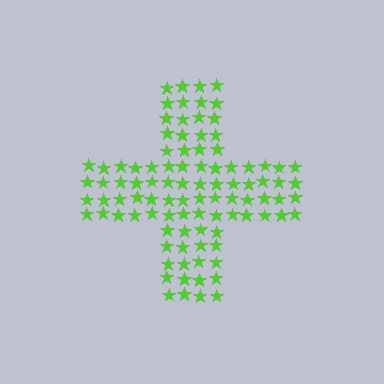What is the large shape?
The large shape is a cross.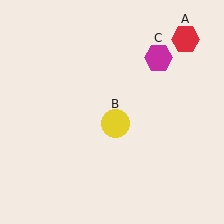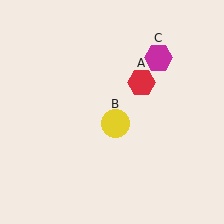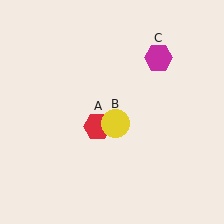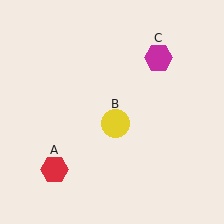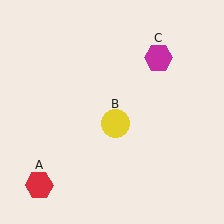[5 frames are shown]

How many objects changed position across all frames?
1 object changed position: red hexagon (object A).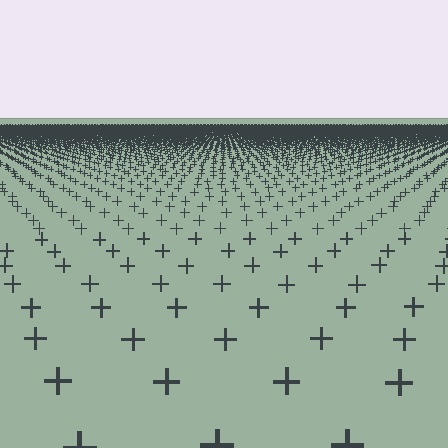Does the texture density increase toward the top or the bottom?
Density increases toward the top.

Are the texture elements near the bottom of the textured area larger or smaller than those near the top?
Larger. Near the bottom, elements are closer to the viewer and appear at a bigger on-screen size.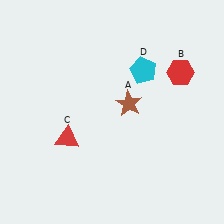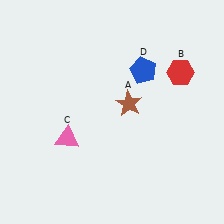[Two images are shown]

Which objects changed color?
C changed from red to pink. D changed from cyan to blue.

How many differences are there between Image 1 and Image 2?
There are 2 differences between the two images.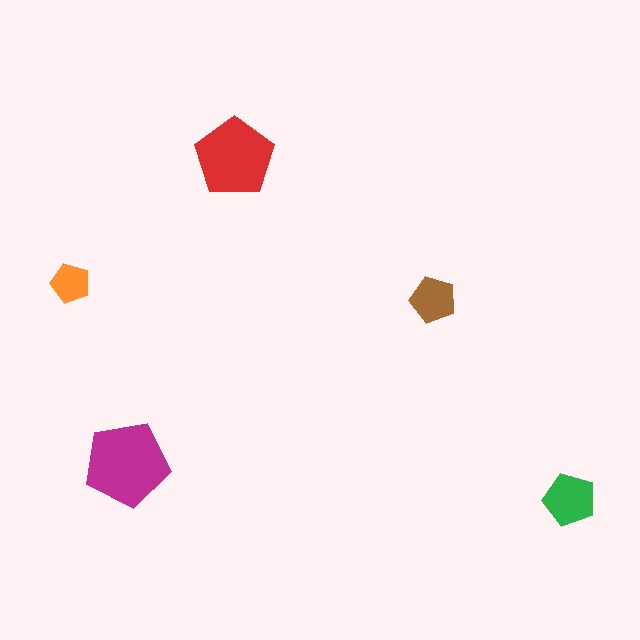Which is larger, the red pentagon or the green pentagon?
The red one.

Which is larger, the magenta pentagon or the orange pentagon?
The magenta one.